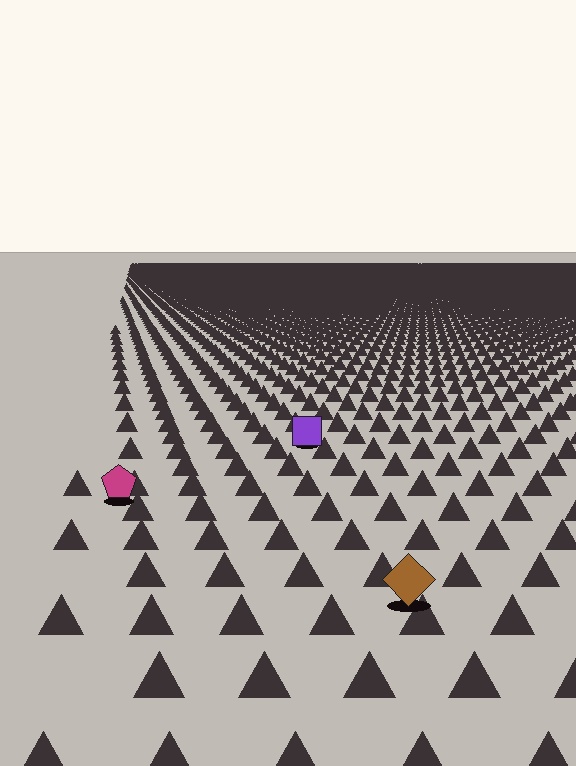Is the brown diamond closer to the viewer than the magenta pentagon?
Yes. The brown diamond is closer — you can tell from the texture gradient: the ground texture is coarser near it.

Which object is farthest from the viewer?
The purple square is farthest from the viewer. It appears smaller and the ground texture around it is denser.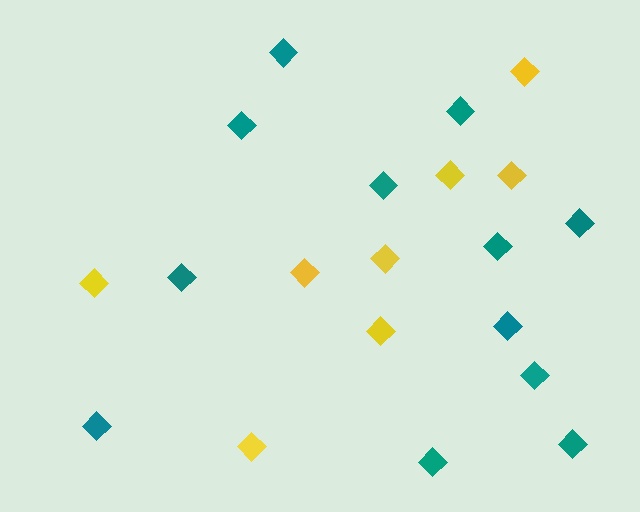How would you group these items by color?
There are 2 groups: one group of yellow diamonds (8) and one group of teal diamonds (12).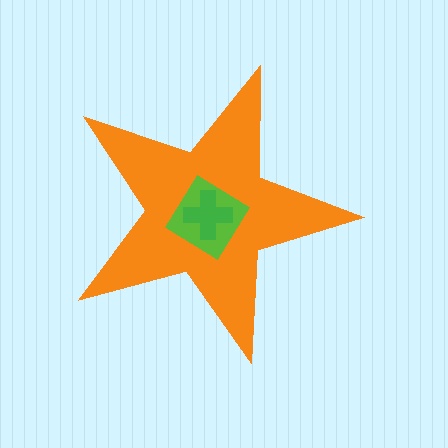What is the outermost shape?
The orange star.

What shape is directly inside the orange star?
The lime diamond.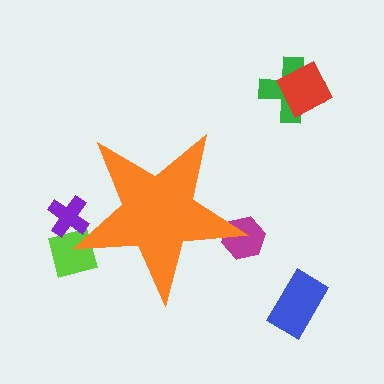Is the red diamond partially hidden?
No, the red diamond is fully visible.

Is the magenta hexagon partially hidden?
Yes, the magenta hexagon is partially hidden behind the orange star.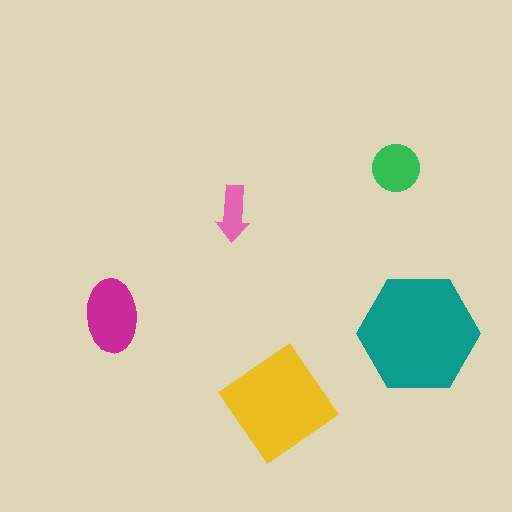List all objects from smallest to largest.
The pink arrow, the green circle, the magenta ellipse, the yellow diamond, the teal hexagon.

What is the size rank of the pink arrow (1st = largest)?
5th.